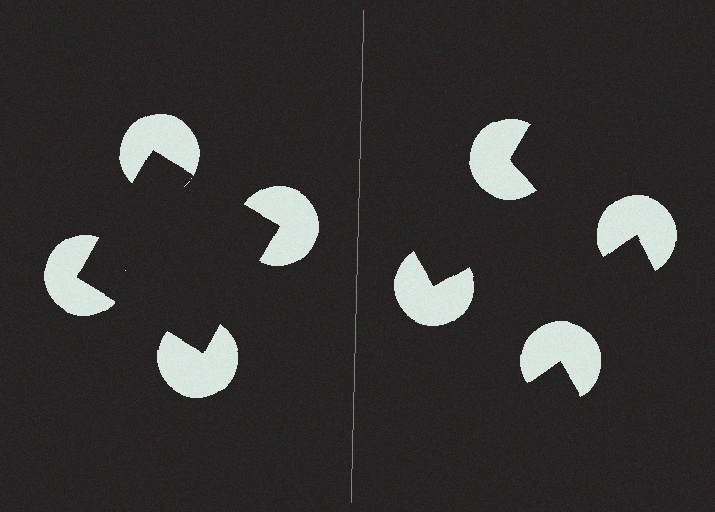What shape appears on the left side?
An illusory square.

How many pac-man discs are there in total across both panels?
8 — 4 on each side.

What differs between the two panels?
The pac-man discs are positioned identically on both sides; only the wedge orientations differ. On the left they align to a square; on the right they are misaligned.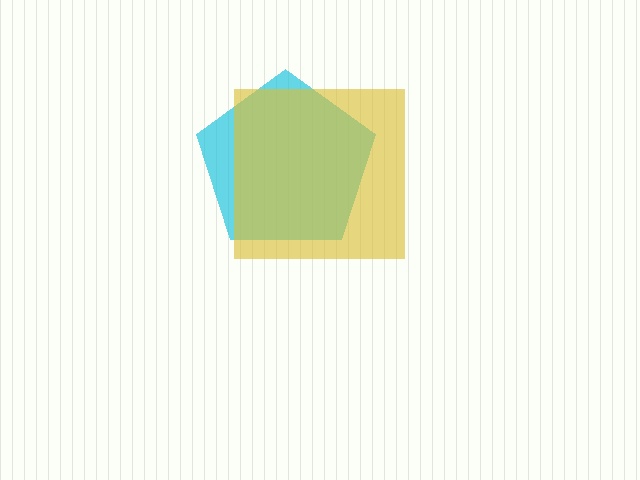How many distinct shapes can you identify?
There are 2 distinct shapes: a cyan pentagon, a yellow square.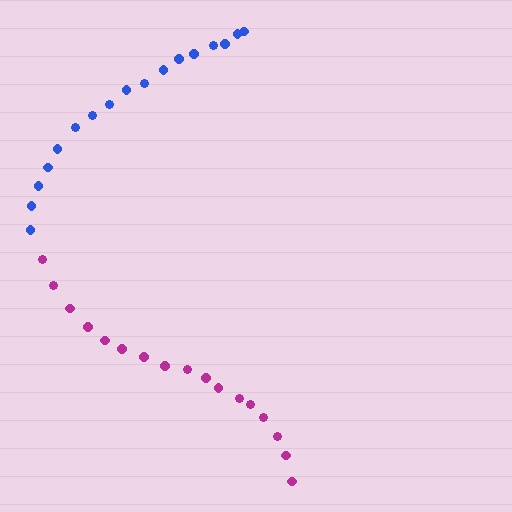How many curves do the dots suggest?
There are 2 distinct paths.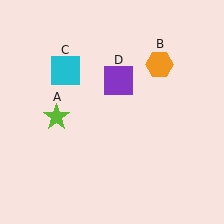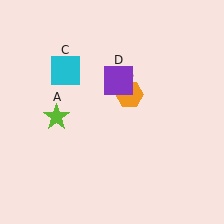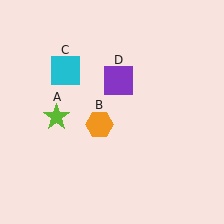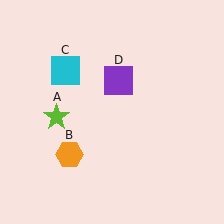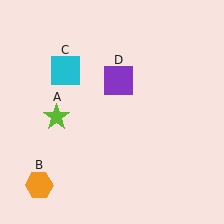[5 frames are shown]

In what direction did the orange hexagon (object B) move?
The orange hexagon (object B) moved down and to the left.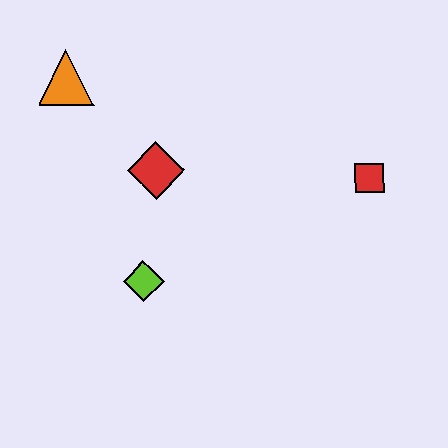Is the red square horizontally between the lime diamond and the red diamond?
No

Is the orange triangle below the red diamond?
No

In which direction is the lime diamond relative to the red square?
The lime diamond is to the left of the red square.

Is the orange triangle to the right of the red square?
No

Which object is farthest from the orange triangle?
The red square is farthest from the orange triangle.